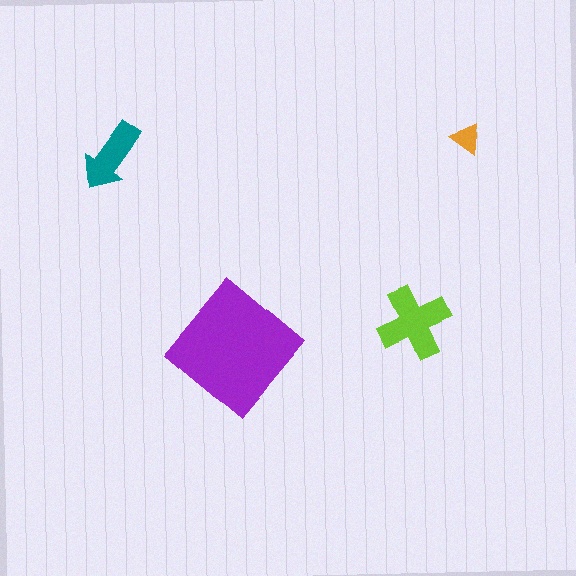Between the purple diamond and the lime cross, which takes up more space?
The purple diamond.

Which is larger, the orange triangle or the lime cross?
The lime cross.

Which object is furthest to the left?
The teal arrow is leftmost.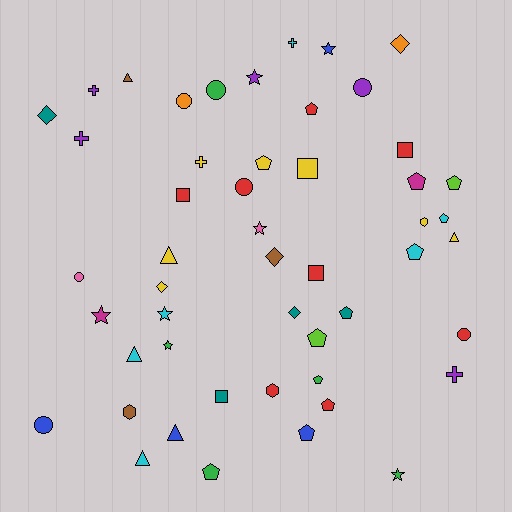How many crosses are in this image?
There are 5 crosses.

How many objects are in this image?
There are 50 objects.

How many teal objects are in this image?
There are 4 teal objects.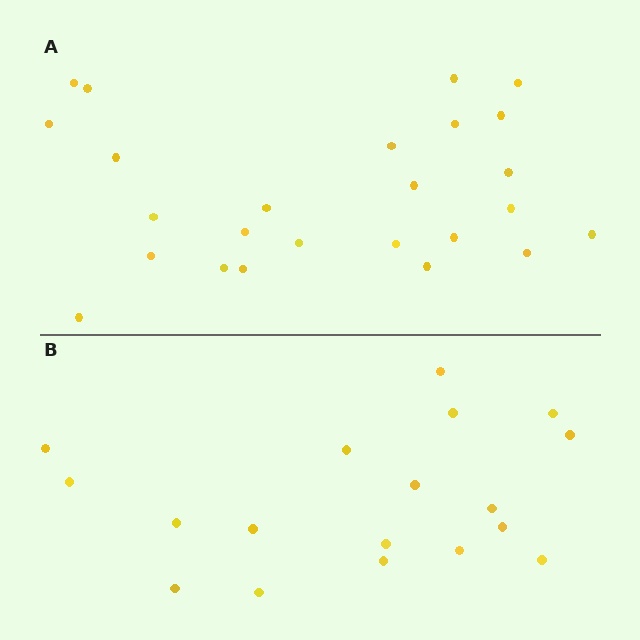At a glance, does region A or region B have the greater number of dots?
Region A (the top region) has more dots.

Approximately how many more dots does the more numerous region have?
Region A has roughly 8 or so more dots than region B.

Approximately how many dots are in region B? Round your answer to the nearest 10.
About 20 dots. (The exact count is 18, which rounds to 20.)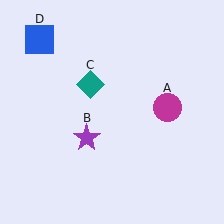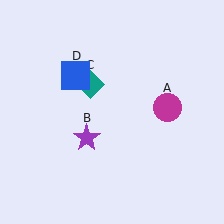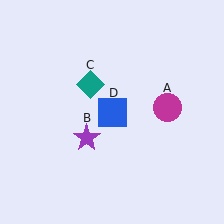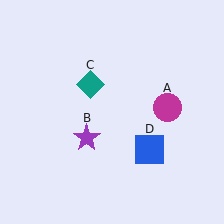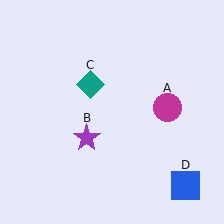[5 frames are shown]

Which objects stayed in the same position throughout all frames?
Magenta circle (object A) and purple star (object B) and teal diamond (object C) remained stationary.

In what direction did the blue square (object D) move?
The blue square (object D) moved down and to the right.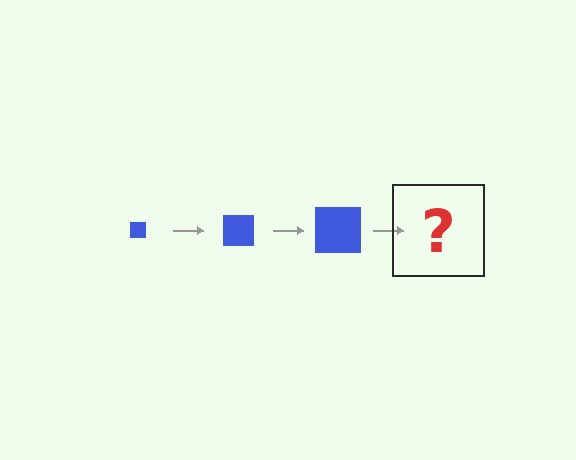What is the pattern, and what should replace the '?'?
The pattern is that the square gets progressively larger each step. The '?' should be a blue square, larger than the previous one.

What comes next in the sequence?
The next element should be a blue square, larger than the previous one.